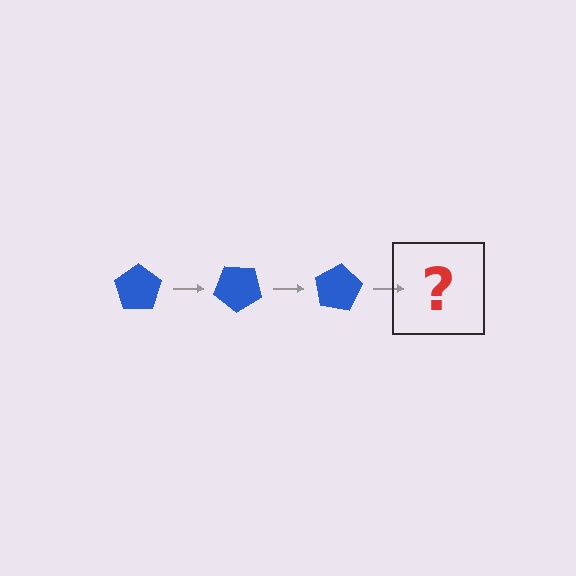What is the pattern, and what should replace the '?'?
The pattern is that the pentagon rotates 40 degrees each step. The '?' should be a blue pentagon rotated 120 degrees.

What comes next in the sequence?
The next element should be a blue pentagon rotated 120 degrees.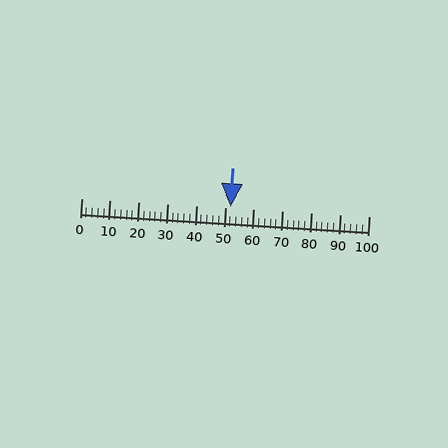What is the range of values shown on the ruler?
The ruler shows values from 0 to 100.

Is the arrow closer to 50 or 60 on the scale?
The arrow is closer to 50.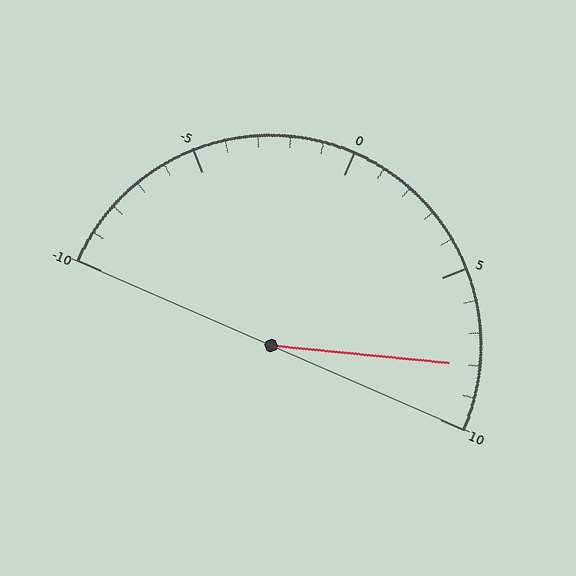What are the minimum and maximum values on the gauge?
The gauge ranges from -10 to 10.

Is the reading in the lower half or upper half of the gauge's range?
The reading is in the upper half of the range (-10 to 10).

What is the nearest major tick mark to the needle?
The nearest major tick mark is 10.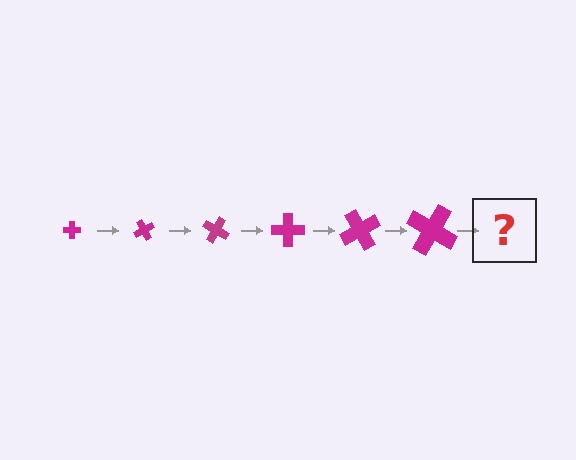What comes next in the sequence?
The next element should be a cross, larger than the previous one and rotated 360 degrees from the start.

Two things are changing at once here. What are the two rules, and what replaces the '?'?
The two rules are that the cross grows larger each step and it rotates 60 degrees each step. The '?' should be a cross, larger than the previous one and rotated 360 degrees from the start.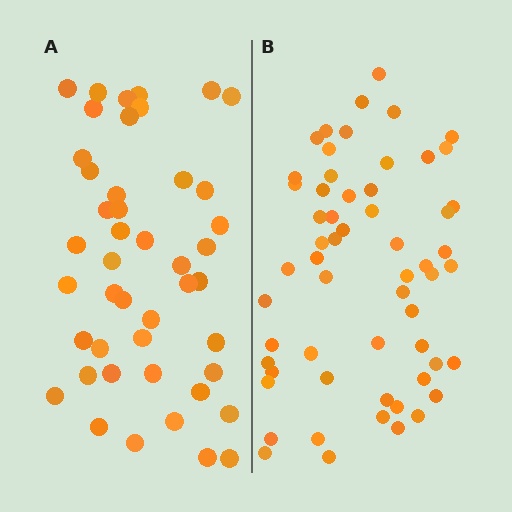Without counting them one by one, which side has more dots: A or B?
Region B (the right region) has more dots.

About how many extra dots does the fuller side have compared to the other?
Region B has approximately 15 more dots than region A.